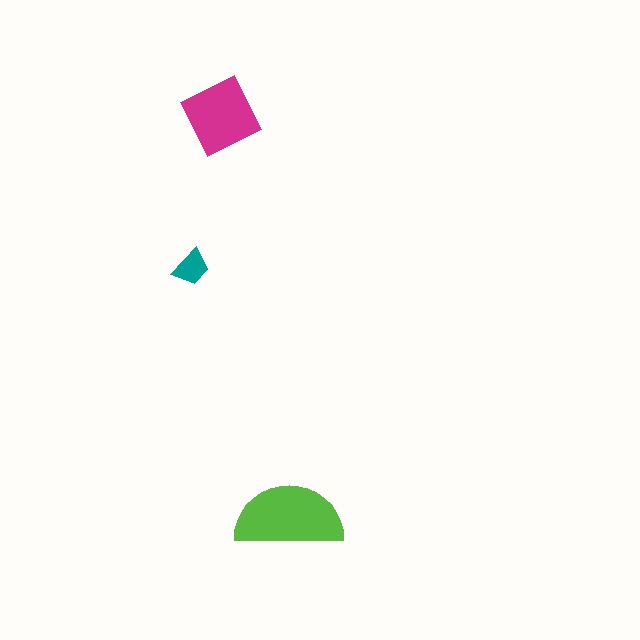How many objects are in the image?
There are 3 objects in the image.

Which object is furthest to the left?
The teal trapezoid is leftmost.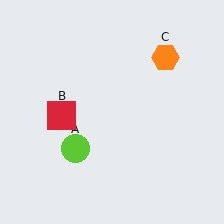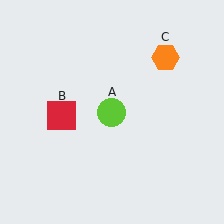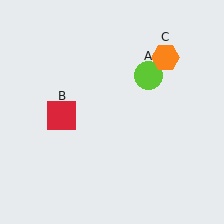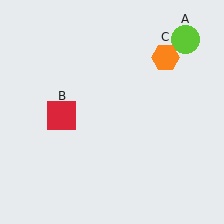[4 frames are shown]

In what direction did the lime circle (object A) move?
The lime circle (object A) moved up and to the right.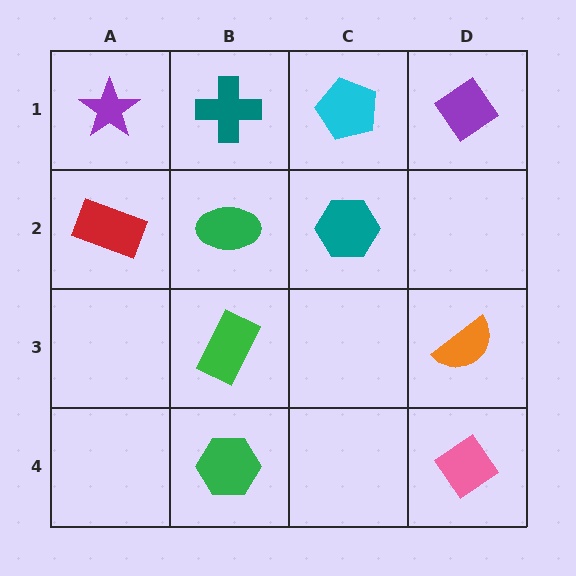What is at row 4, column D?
A pink diamond.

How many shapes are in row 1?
4 shapes.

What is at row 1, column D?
A purple diamond.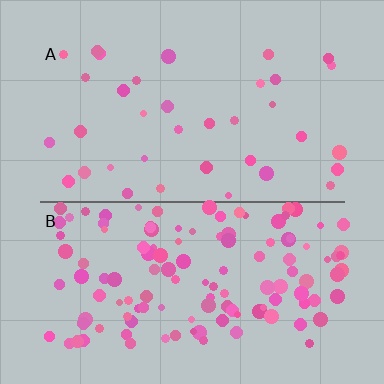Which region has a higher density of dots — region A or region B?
B (the bottom).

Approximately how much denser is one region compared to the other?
Approximately 3.5× — region B over region A.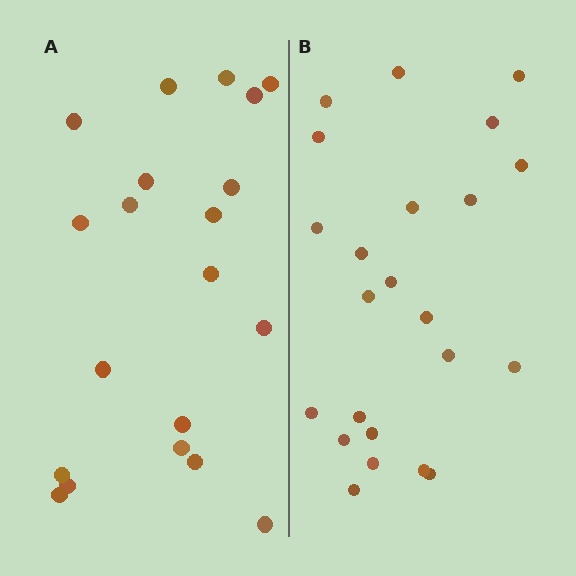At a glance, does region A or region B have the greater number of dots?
Region B (the right region) has more dots.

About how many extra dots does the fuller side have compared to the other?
Region B has just a few more — roughly 2 or 3 more dots than region A.